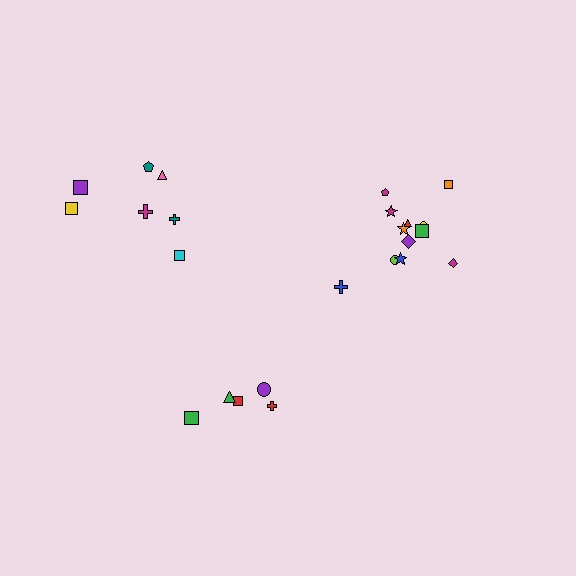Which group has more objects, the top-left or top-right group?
The top-right group.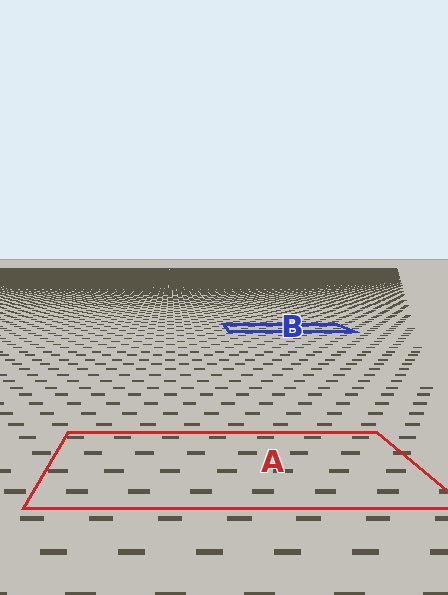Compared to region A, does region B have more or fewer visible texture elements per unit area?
Region B has more texture elements per unit area — they are packed more densely because it is farther away.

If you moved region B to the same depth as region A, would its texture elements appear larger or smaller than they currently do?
They would appear larger. At a closer depth, the same texture elements are projected at a bigger on-screen size.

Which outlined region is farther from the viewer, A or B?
Region B is farther from the viewer — the texture elements inside it appear smaller and more densely packed.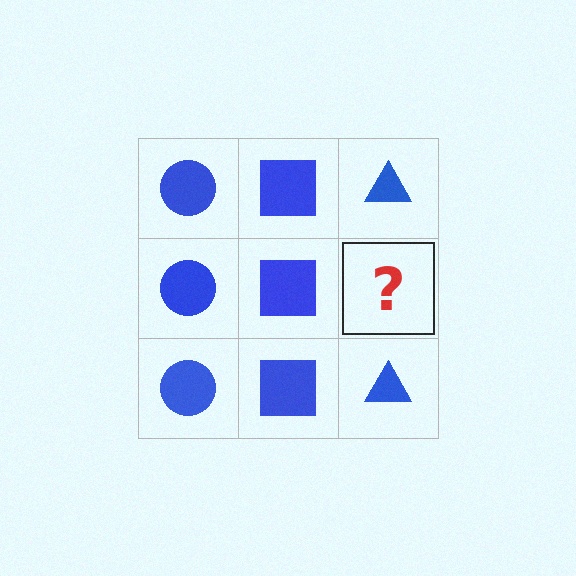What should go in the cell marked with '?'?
The missing cell should contain a blue triangle.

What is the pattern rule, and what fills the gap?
The rule is that each column has a consistent shape. The gap should be filled with a blue triangle.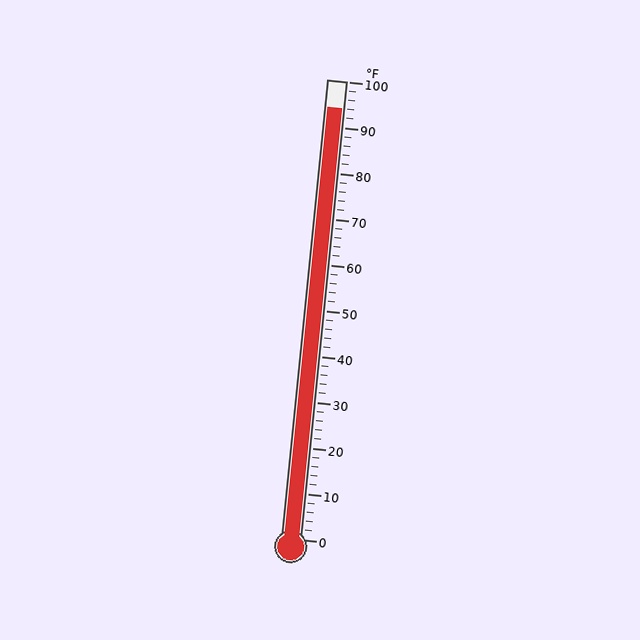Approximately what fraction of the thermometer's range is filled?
The thermometer is filled to approximately 95% of its range.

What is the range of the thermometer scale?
The thermometer scale ranges from 0°F to 100°F.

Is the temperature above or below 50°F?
The temperature is above 50°F.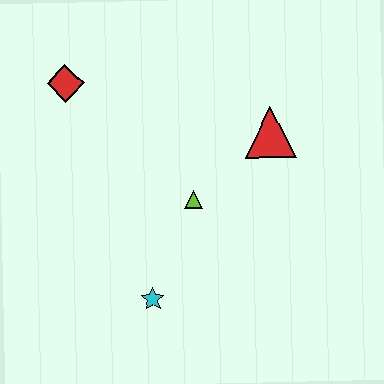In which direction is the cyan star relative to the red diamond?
The cyan star is below the red diamond.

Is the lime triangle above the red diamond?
No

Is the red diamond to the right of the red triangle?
No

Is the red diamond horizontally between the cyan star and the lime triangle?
No